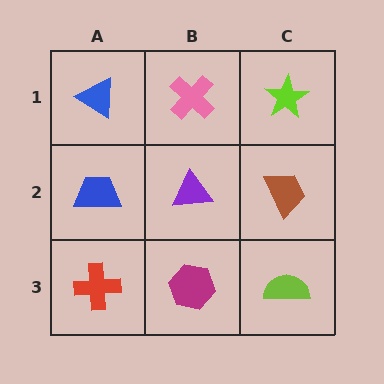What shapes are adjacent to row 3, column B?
A purple triangle (row 2, column B), a red cross (row 3, column A), a lime semicircle (row 3, column C).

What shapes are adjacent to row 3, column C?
A brown trapezoid (row 2, column C), a magenta hexagon (row 3, column B).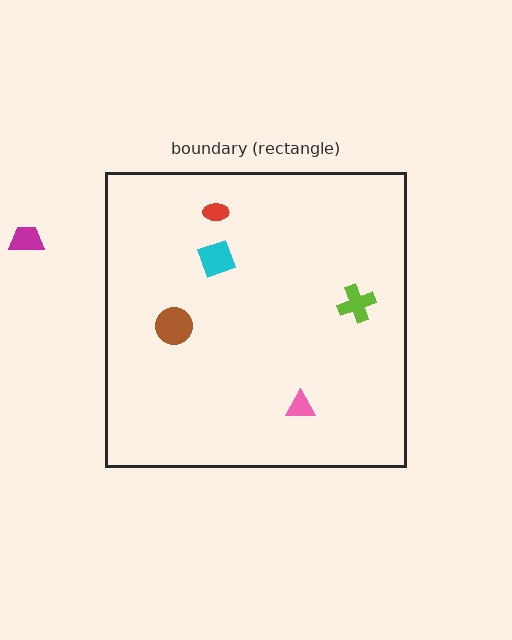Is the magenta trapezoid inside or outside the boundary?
Outside.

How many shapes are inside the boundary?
5 inside, 1 outside.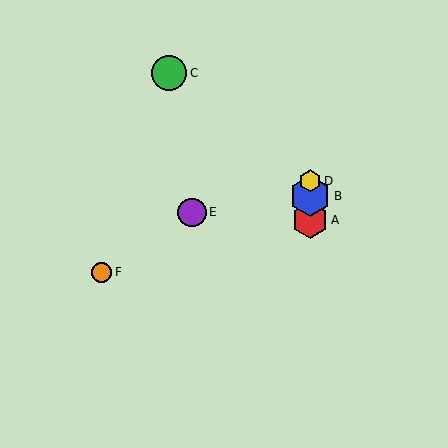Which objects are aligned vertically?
Objects A, B, D are aligned vertically.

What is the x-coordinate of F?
Object F is at x≈102.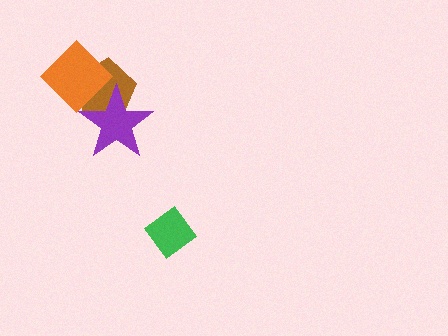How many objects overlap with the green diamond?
0 objects overlap with the green diamond.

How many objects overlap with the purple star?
2 objects overlap with the purple star.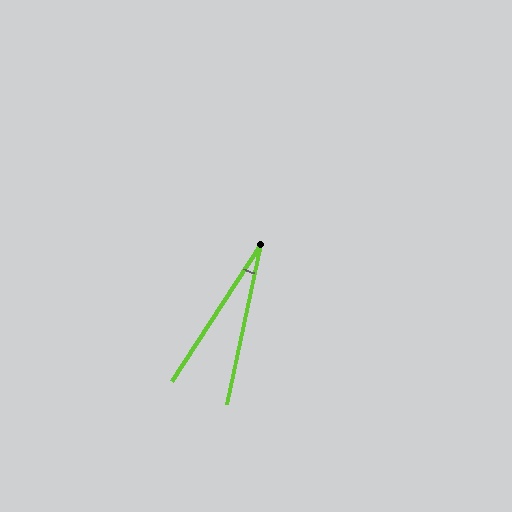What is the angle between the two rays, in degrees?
Approximately 21 degrees.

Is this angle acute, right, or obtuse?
It is acute.